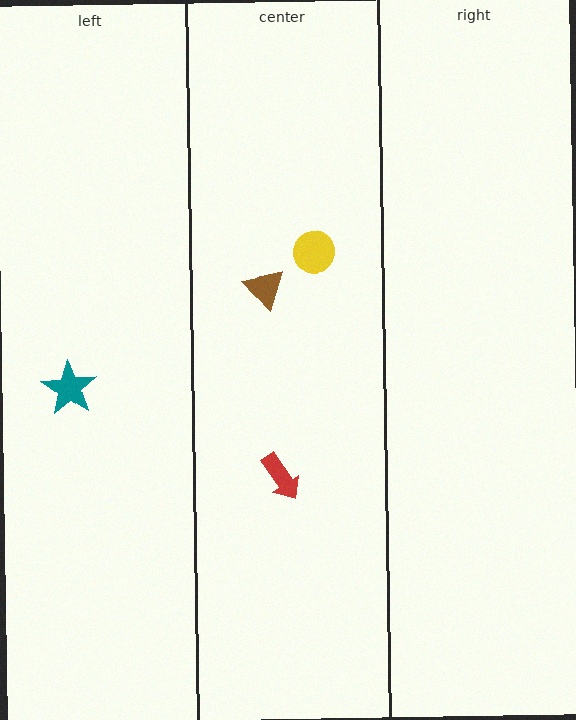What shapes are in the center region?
The red arrow, the yellow circle, the brown triangle.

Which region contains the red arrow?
The center region.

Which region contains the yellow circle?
The center region.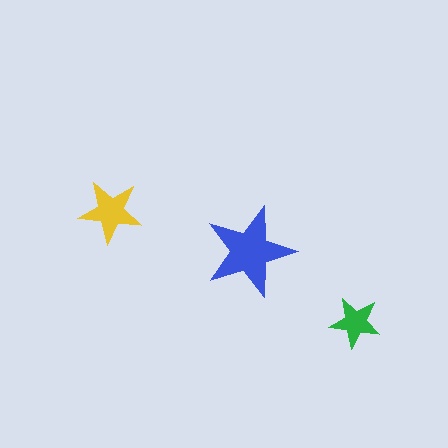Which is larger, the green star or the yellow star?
The yellow one.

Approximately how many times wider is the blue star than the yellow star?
About 1.5 times wider.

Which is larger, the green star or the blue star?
The blue one.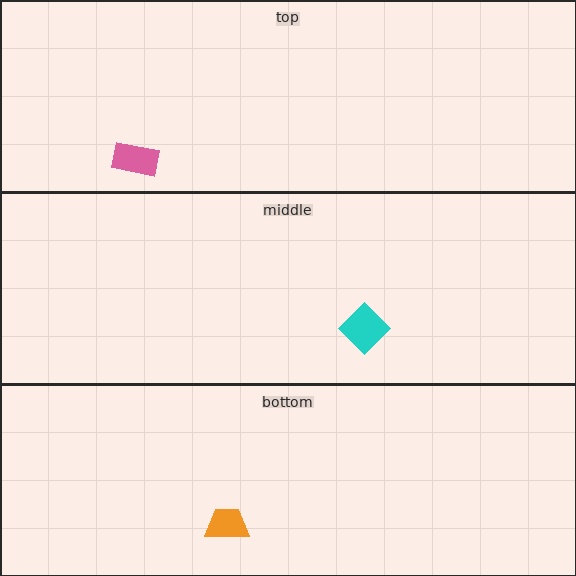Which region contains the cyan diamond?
The middle region.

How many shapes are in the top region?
1.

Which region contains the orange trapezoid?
The bottom region.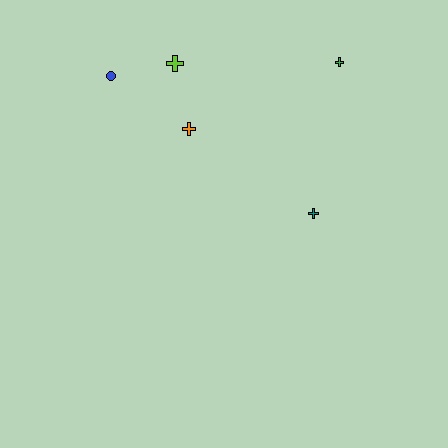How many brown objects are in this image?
There are no brown objects.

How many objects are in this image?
There are 5 objects.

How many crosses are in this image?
There are 4 crosses.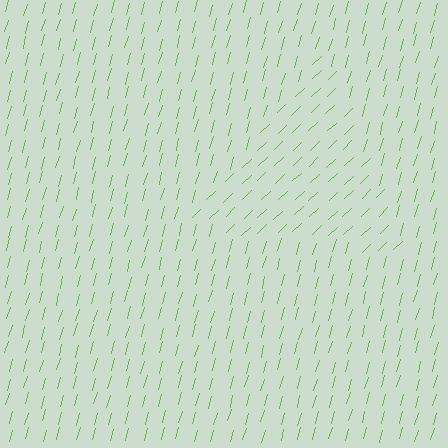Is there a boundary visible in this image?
Yes, there is a texture boundary formed by a change in line orientation.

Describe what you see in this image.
The image is filled with small lime line segments. A triangle region in the image has lines oriented differently from the surrounding lines, creating a visible texture boundary.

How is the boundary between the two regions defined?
The boundary is defined purely by a change in line orientation (approximately 31 degrees difference). All lines are the same color and thickness.